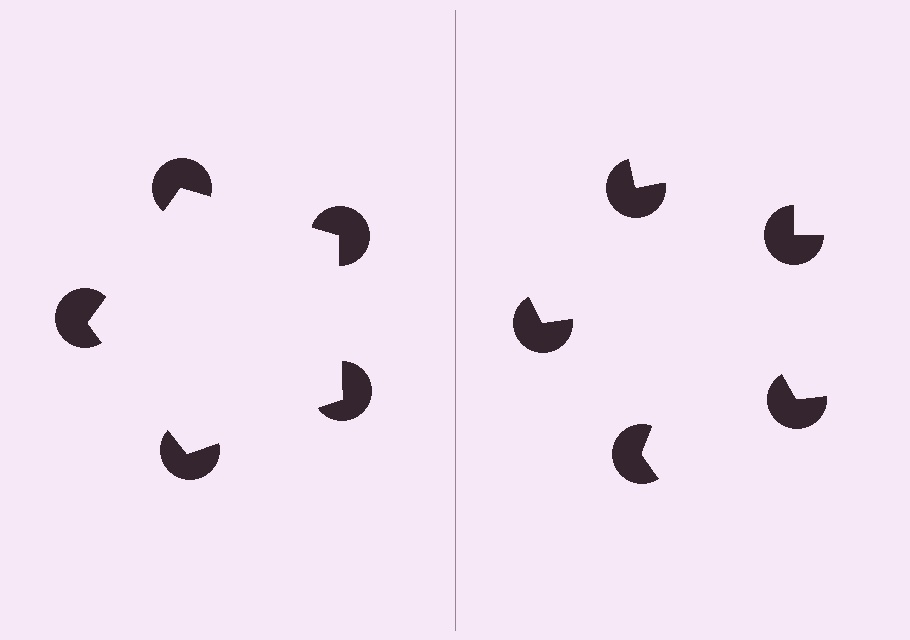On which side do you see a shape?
An illusory pentagon appears on the left side. On the right side the wedge cuts are rotated, so no coherent shape forms.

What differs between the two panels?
The pac-man discs are positioned identically on both sides; only the wedge orientations differ. On the left they align to a pentagon; on the right they are misaligned.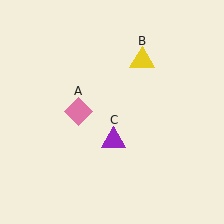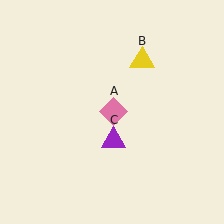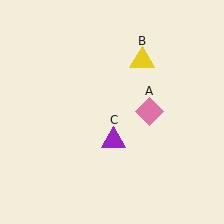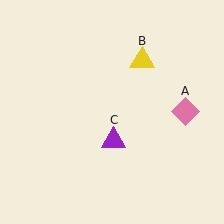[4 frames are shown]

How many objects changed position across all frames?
1 object changed position: pink diamond (object A).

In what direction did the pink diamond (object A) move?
The pink diamond (object A) moved right.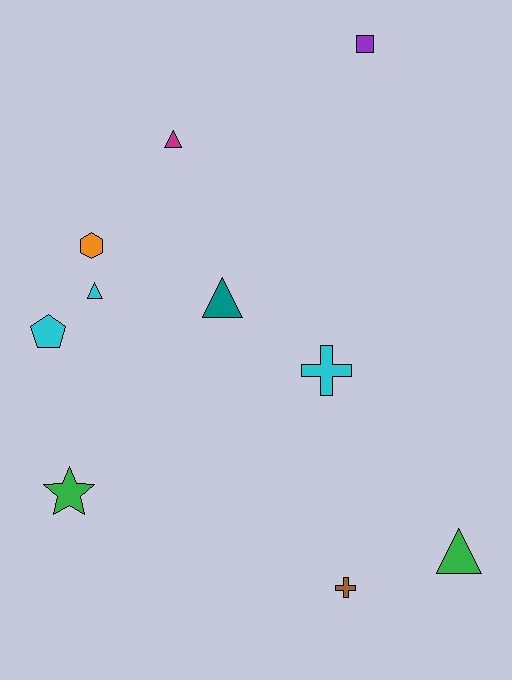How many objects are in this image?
There are 10 objects.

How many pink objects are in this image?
There are no pink objects.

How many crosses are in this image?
There are 2 crosses.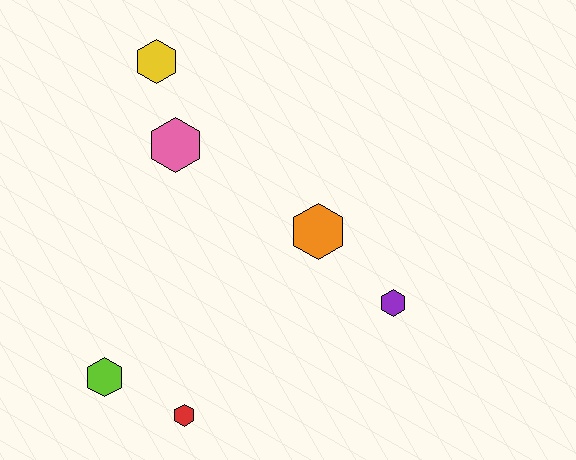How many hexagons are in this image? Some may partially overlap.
There are 6 hexagons.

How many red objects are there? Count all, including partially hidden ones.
There is 1 red object.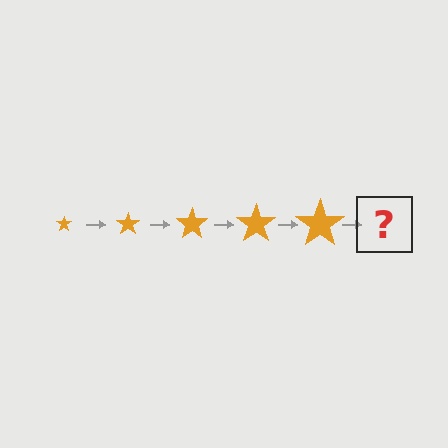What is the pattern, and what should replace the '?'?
The pattern is that the star gets progressively larger each step. The '?' should be an orange star, larger than the previous one.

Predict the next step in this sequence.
The next step is an orange star, larger than the previous one.